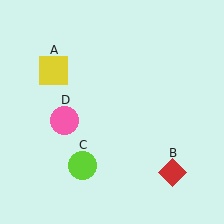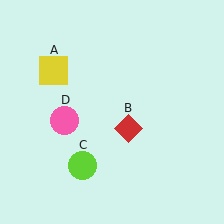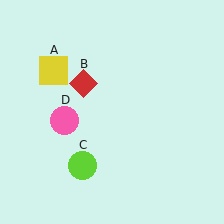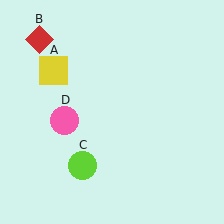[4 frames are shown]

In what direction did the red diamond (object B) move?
The red diamond (object B) moved up and to the left.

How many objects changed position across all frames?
1 object changed position: red diamond (object B).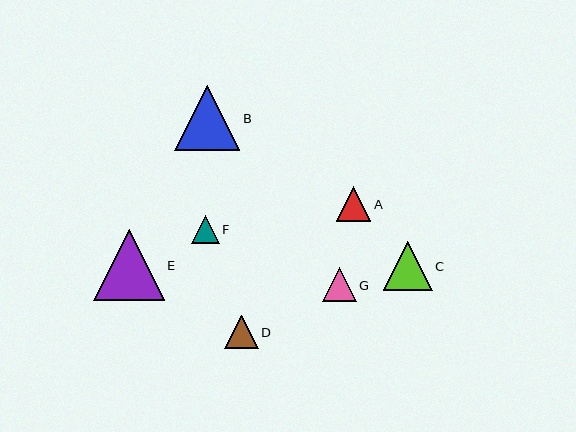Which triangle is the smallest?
Triangle F is the smallest with a size of approximately 28 pixels.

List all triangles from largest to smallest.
From largest to smallest: E, B, C, A, G, D, F.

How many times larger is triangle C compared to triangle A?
Triangle C is approximately 1.4 times the size of triangle A.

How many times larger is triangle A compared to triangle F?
Triangle A is approximately 1.2 times the size of triangle F.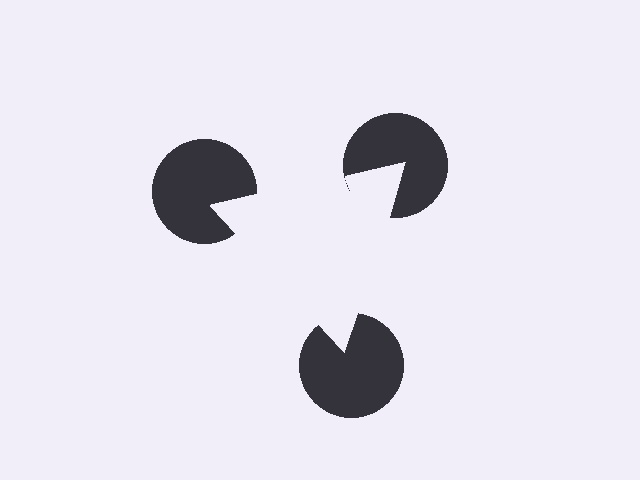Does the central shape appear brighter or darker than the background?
It typically appears slightly brighter than the background, even though no actual brightness change is drawn.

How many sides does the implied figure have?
3 sides.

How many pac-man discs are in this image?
There are 3 — one at each vertex of the illusory triangle.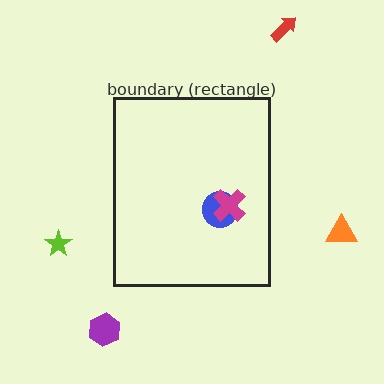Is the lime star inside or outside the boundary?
Outside.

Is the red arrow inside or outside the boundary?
Outside.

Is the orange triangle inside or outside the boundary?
Outside.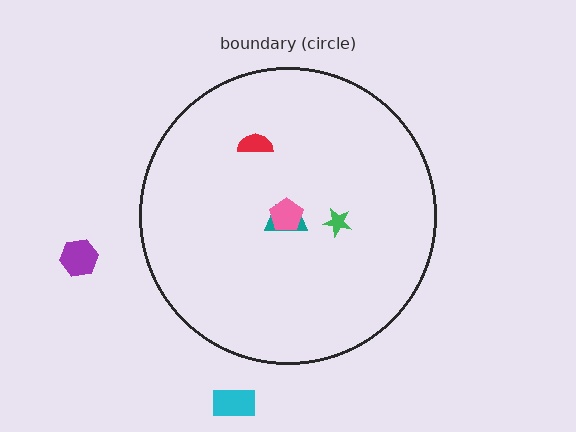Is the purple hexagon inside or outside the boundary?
Outside.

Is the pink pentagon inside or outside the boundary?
Inside.